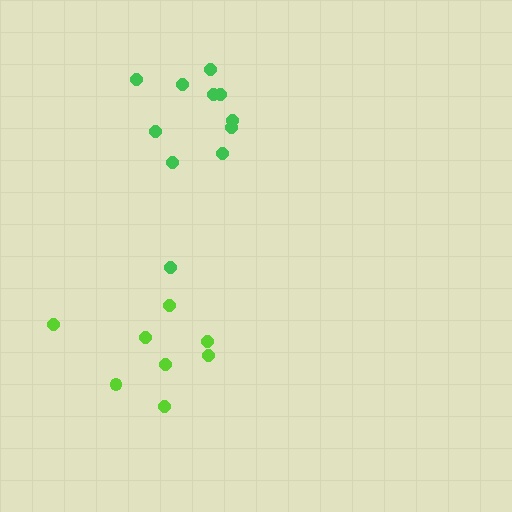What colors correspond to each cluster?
The clusters are colored: lime, green.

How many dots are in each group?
Group 1: 8 dots, Group 2: 11 dots (19 total).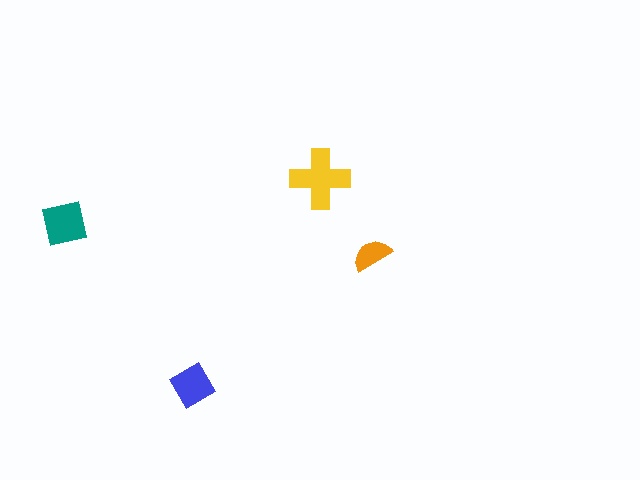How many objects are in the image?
There are 4 objects in the image.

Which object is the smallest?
The orange semicircle.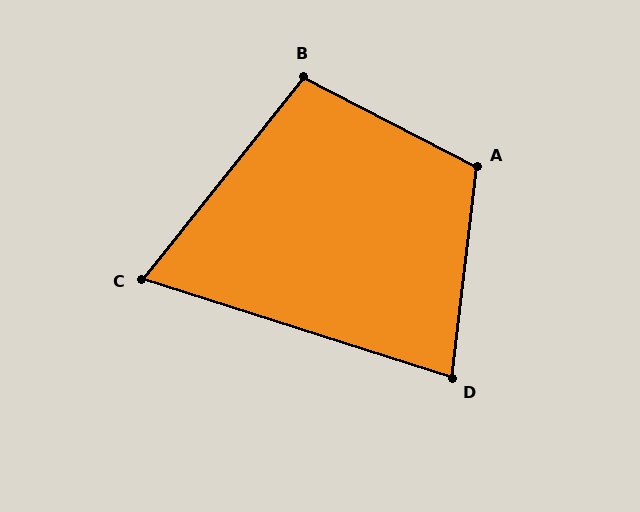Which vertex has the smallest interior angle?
C, at approximately 69 degrees.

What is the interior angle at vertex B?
Approximately 101 degrees (obtuse).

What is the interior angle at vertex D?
Approximately 79 degrees (acute).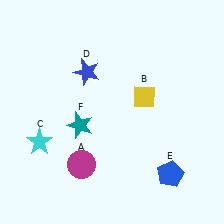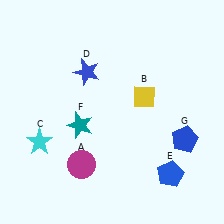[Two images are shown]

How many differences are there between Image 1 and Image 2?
There is 1 difference between the two images.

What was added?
A blue pentagon (G) was added in Image 2.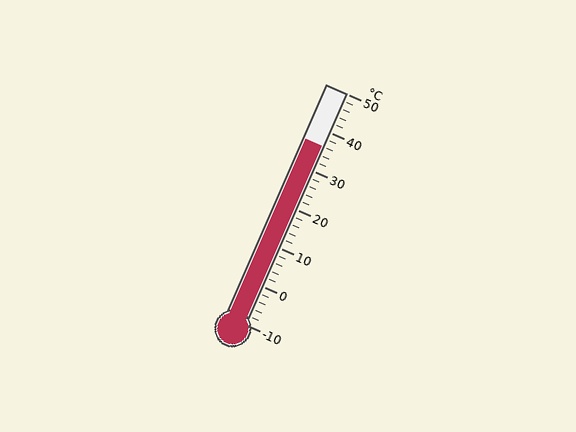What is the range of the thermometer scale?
The thermometer scale ranges from -10°C to 50°C.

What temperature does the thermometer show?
The thermometer shows approximately 36°C.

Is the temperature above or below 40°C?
The temperature is below 40°C.